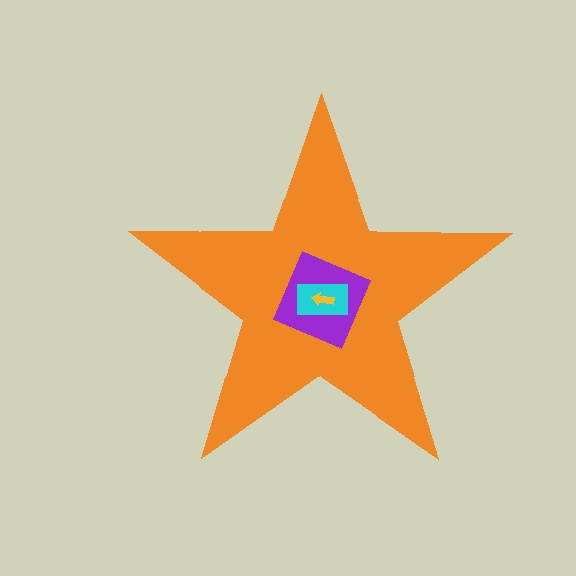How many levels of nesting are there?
4.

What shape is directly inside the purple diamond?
The cyan rectangle.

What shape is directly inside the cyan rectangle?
The yellow arrow.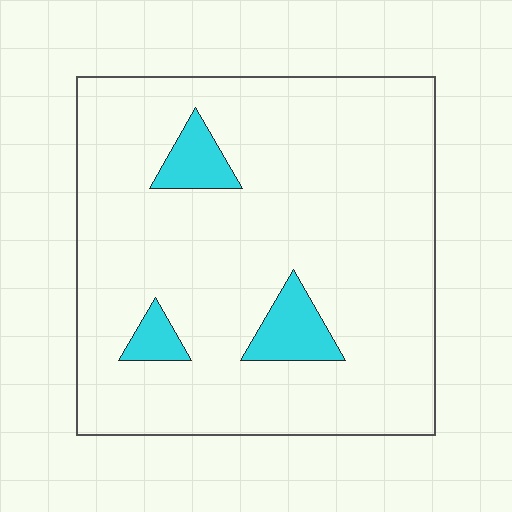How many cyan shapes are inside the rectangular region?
3.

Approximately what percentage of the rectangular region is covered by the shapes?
Approximately 10%.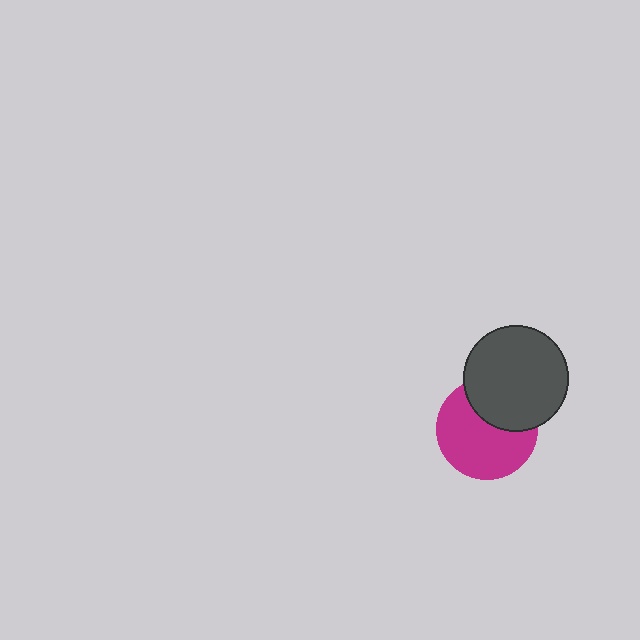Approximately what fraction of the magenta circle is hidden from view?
Roughly 34% of the magenta circle is hidden behind the dark gray circle.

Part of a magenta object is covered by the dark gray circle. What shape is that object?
It is a circle.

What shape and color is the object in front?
The object in front is a dark gray circle.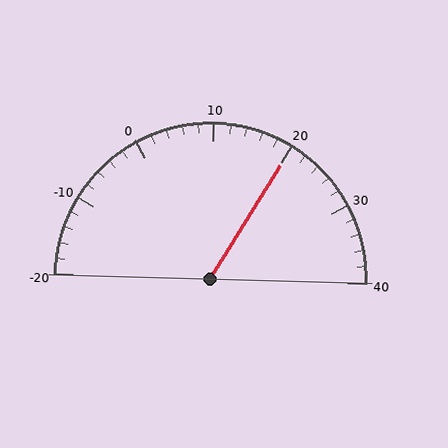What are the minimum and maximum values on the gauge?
The gauge ranges from -20 to 40.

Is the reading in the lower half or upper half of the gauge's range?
The reading is in the upper half of the range (-20 to 40).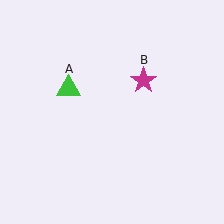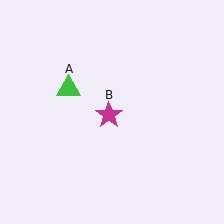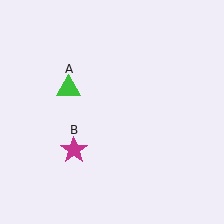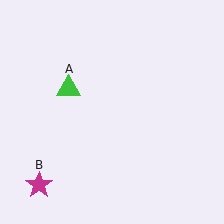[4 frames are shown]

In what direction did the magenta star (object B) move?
The magenta star (object B) moved down and to the left.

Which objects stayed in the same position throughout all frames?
Green triangle (object A) remained stationary.